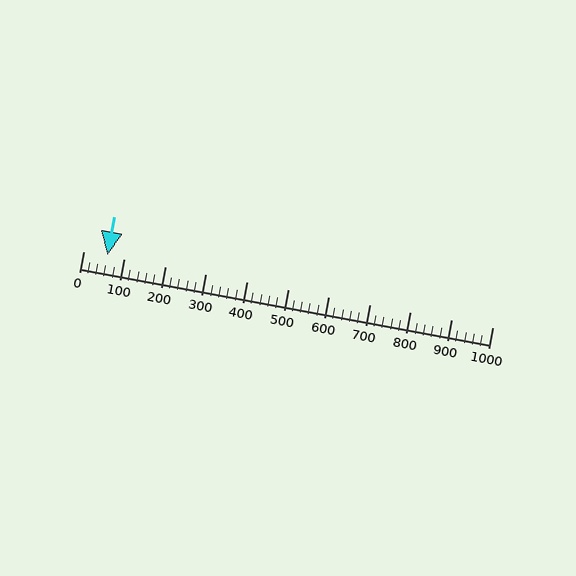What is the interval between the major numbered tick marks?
The major tick marks are spaced 100 units apart.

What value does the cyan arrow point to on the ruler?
The cyan arrow points to approximately 60.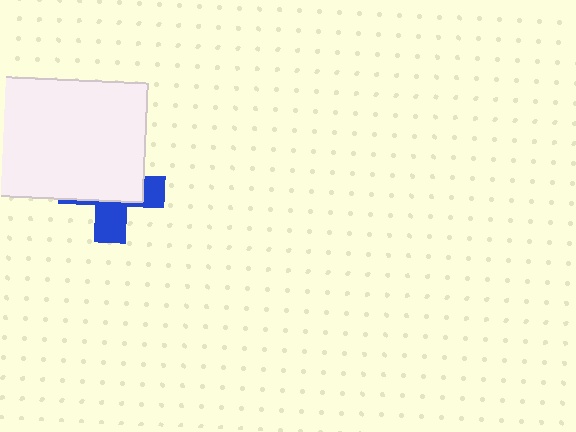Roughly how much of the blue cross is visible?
A small part of it is visible (roughly 38%).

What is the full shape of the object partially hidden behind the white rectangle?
The partially hidden object is a blue cross.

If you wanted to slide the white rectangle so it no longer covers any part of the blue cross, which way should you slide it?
Slide it up — that is the most direct way to separate the two shapes.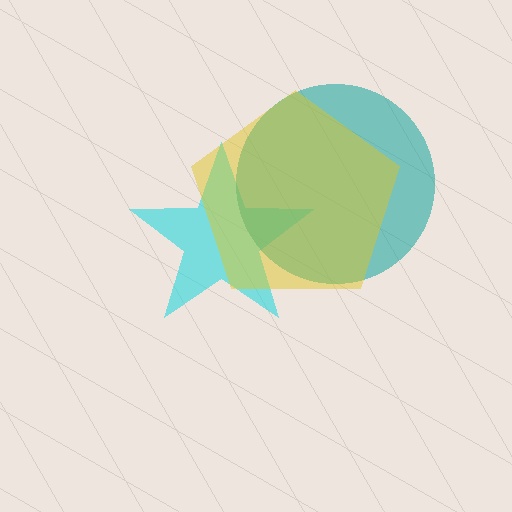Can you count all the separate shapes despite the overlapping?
Yes, there are 3 separate shapes.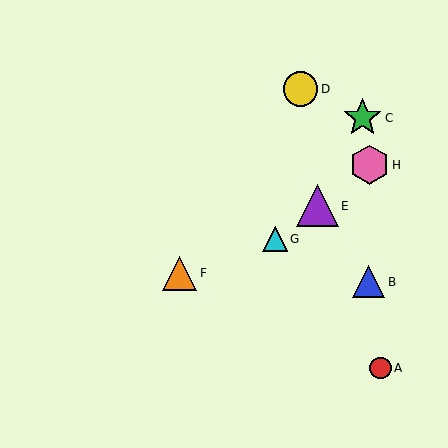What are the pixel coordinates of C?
Object C is at (363, 118).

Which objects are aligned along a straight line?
Objects E, G, H are aligned along a straight line.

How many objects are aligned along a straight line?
3 objects (E, G, H) are aligned along a straight line.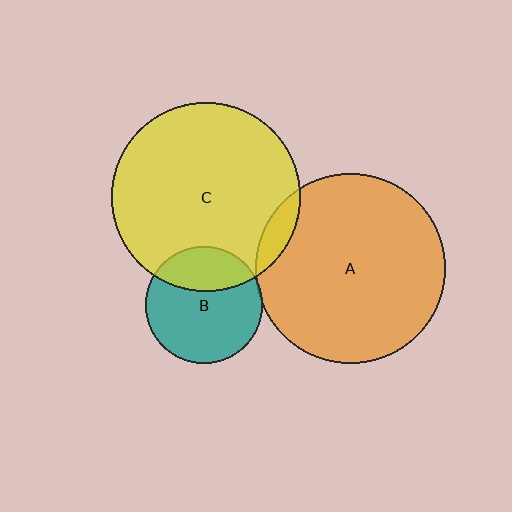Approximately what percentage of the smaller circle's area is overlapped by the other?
Approximately 5%.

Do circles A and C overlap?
Yes.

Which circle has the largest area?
Circle A (orange).